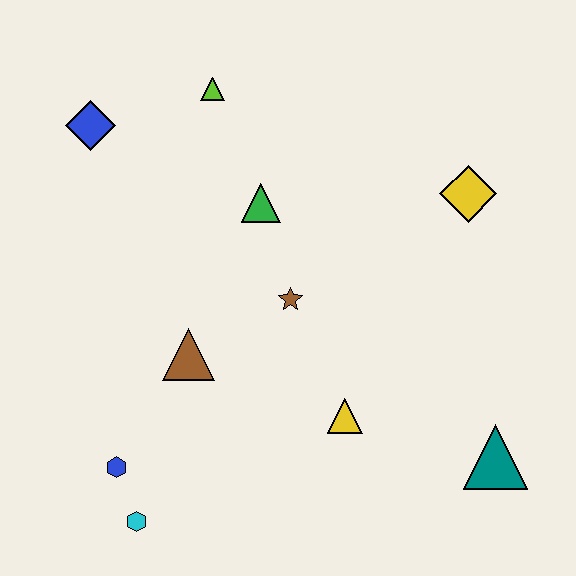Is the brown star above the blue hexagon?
Yes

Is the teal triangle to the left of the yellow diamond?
No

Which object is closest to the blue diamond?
The lime triangle is closest to the blue diamond.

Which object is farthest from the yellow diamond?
The cyan hexagon is farthest from the yellow diamond.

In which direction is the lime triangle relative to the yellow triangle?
The lime triangle is above the yellow triangle.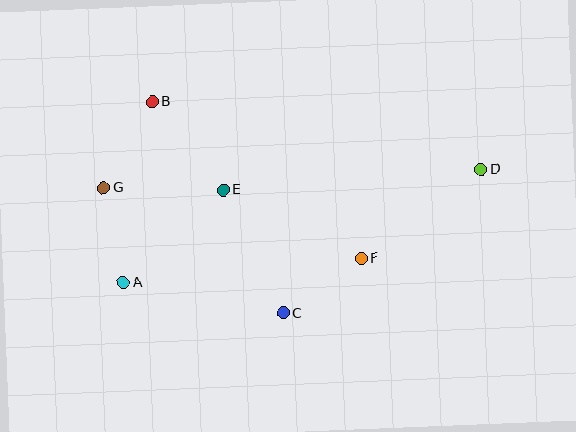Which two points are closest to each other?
Points C and F are closest to each other.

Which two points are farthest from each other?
Points D and G are farthest from each other.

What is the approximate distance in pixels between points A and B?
The distance between A and B is approximately 183 pixels.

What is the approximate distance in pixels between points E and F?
The distance between E and F is approximately 154 pixels.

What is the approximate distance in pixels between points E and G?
The distance between E and G is approximately 120 pixels.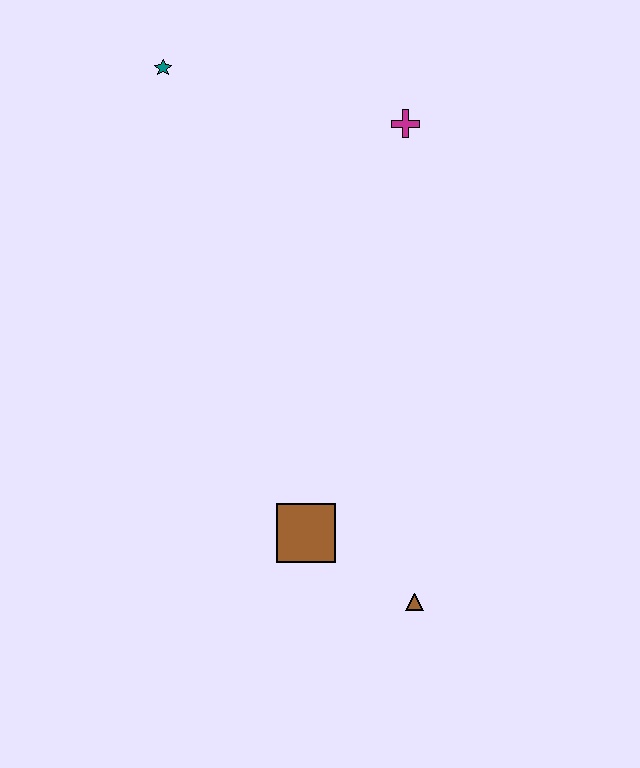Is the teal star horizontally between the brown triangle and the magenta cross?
No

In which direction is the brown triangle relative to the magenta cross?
The brown triangle is below the magenta cross.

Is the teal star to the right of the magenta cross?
No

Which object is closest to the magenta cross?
The teal star is closest to the magenta cross.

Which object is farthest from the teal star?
The brown triangle is farthest from the teal star.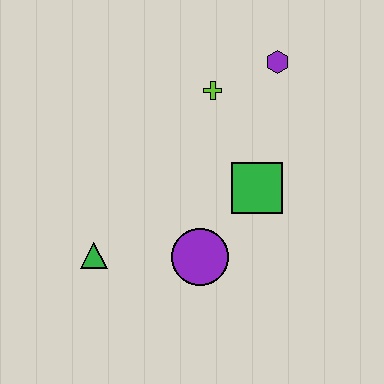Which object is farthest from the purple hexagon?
The green triangle is farthest from the purple hexagon.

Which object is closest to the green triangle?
The purple circle is closest to the green triangle.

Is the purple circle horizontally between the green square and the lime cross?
No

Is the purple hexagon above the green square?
Yes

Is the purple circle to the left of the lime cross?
Yes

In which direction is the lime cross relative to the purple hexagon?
The lime cross is to the left of the purple hexagon.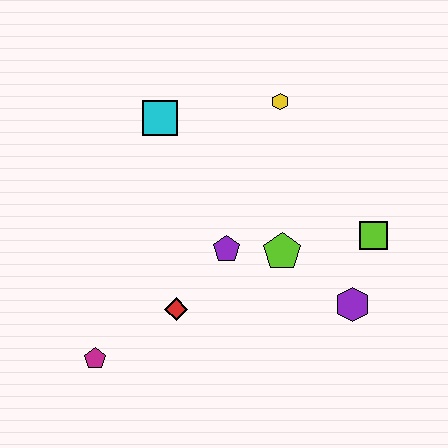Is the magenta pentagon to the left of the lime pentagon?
Yes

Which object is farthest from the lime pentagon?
The magenta pentagon is farthest from the lime pentagon.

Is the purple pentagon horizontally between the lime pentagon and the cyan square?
Yes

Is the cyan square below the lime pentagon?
No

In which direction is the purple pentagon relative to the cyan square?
The purple pentagon is below the cyan square.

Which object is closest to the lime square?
The purple hexagon is closest to the lime square.